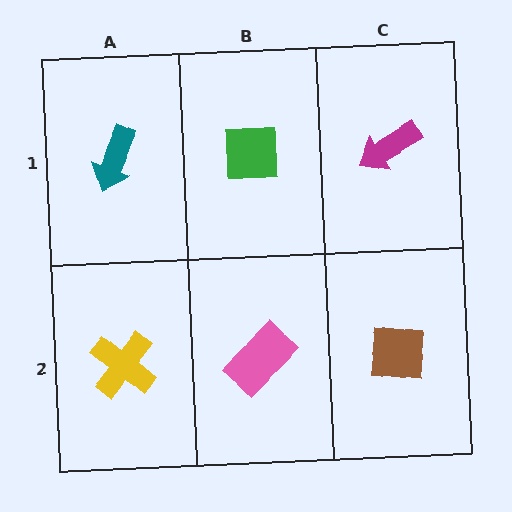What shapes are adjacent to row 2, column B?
A green square (row 1, column B), a yellow cross (row 2, column A), a brown square (row 2, column C).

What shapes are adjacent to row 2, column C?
A magenta arrow (row 1, column C), a pink rectangle (row 2, column B).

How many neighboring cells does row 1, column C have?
2.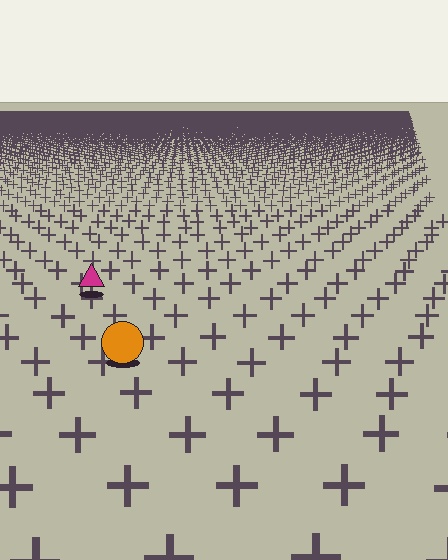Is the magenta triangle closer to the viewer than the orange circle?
No. The orange circle is closer — you can tell from the texture gradient: the ground texture is coarser near it.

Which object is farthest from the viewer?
The magenta triangle is farthest from the viewer. It appears smaller and the ground texture around it is denser.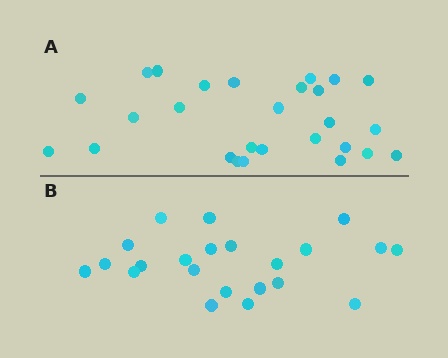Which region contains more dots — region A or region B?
Region A (the top region) has more dots.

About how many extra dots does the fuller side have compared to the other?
Region A has about 5 more dots than region B.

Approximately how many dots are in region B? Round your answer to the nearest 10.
About 20 dots. (The exact count is 22, which rounds to 20.)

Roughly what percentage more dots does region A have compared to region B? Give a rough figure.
About 25% more.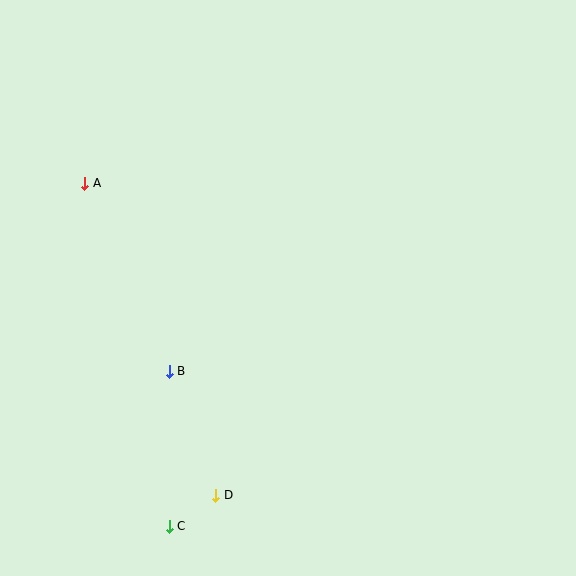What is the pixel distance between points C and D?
The distance between C and D is 56 pixels.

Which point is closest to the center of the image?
Point B at (169, 371) is closest to the center.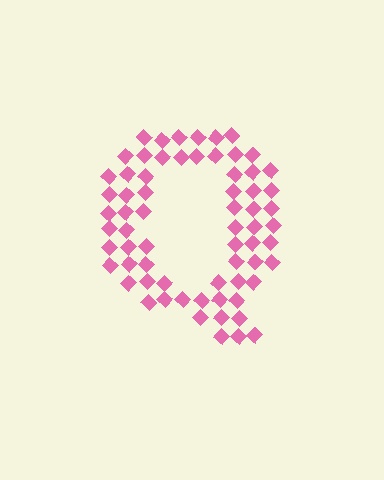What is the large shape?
The large shape is the letter Q.